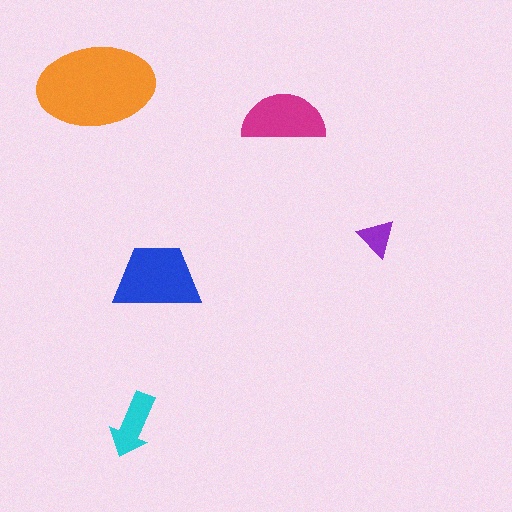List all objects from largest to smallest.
The orange ellipse, the blue trapezoid, the magenta semicircle, the cyan arrow, the purple triangle.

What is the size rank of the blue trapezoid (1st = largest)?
2nd.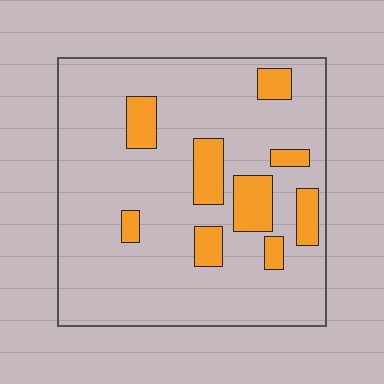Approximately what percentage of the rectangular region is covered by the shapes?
Approximately 15%.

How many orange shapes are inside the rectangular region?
9.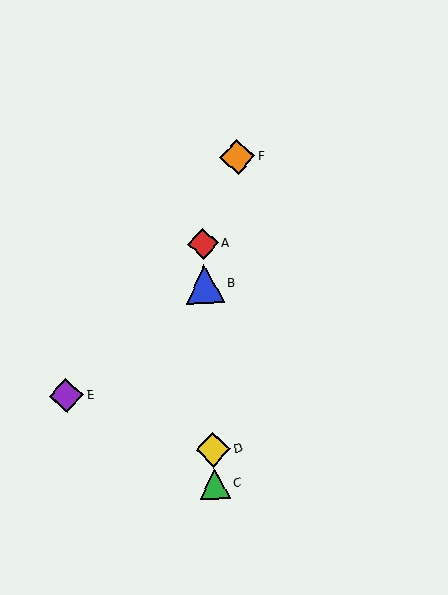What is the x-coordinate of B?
Object B is at x≈205.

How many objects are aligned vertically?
4 objects (A, B, C, D) are aligned vertically.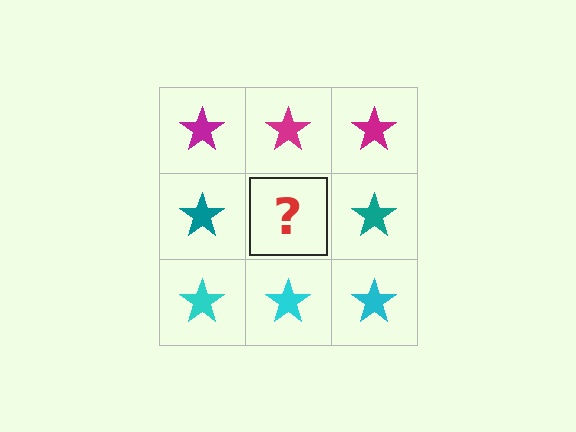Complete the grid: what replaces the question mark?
The question mark should be replaced with a teal star.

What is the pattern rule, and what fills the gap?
The rule is that each row has a consistent color. The gap should be filled with a teal star.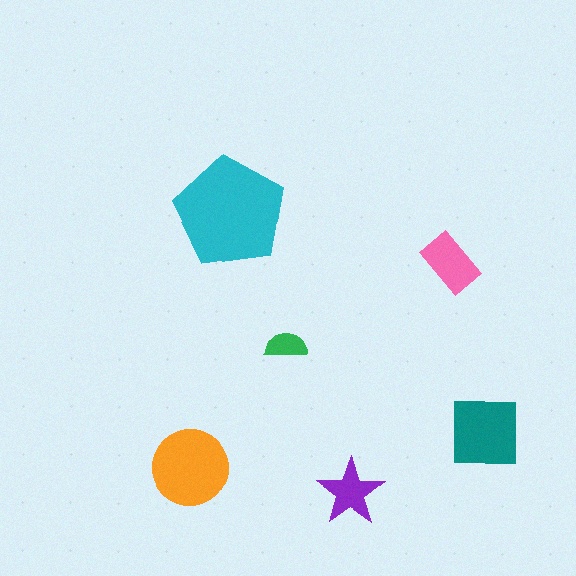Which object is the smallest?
The green semicircle.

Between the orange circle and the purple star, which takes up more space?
The orange circle.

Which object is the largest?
The cyan pentagon.